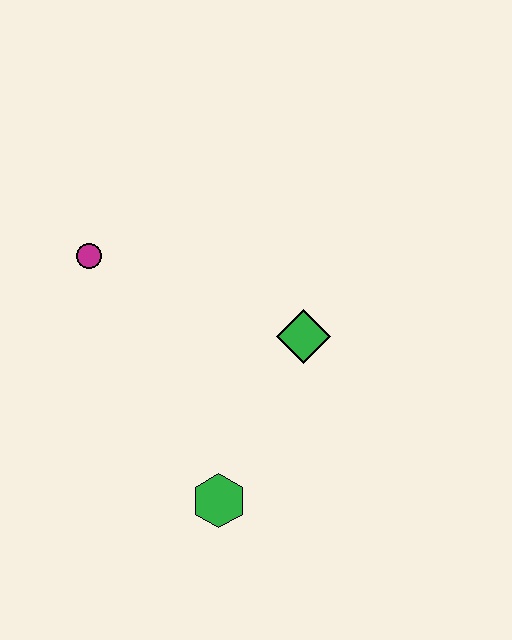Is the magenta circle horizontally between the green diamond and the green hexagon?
No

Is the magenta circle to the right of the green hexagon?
No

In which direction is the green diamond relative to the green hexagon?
The green diamond is above the green hexagon.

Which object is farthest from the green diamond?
The magenta circle is farthest from the green diamond.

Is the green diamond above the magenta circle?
No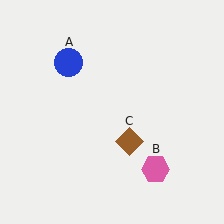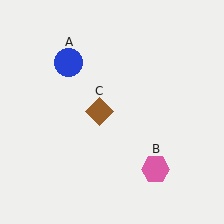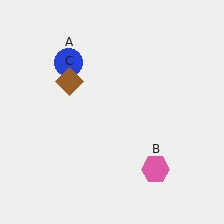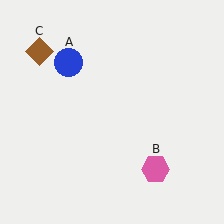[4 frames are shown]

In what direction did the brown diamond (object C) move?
The brown diamond (object C) moved up and to the left.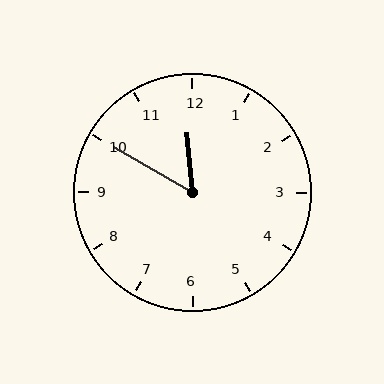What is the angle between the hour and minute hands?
Approximately 55 degrees.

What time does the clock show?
11:50.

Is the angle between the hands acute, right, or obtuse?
It is acute.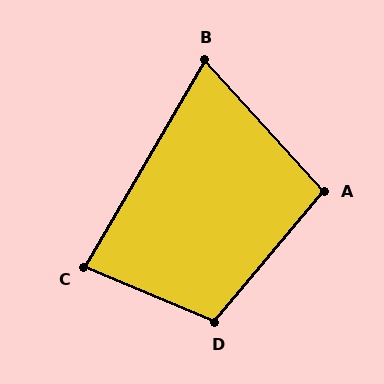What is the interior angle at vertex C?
Approximately 83 degrees (acute).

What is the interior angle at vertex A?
Approximately 97 degrees (obtuse).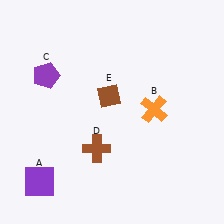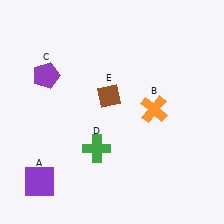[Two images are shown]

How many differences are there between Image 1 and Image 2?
There is 1 difference between the two images.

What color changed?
The cross (D) changed from brown in Image 1 to green in Image 2.